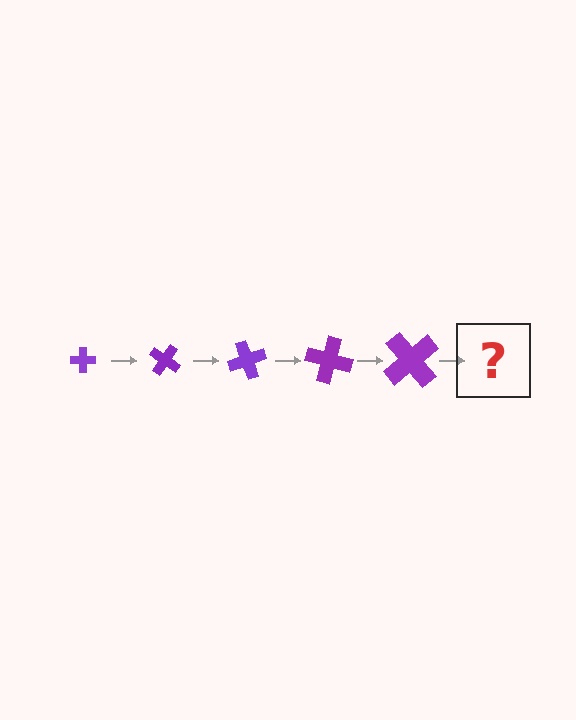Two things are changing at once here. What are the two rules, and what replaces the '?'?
The two rules are that the cross grows larger each step and it rotates 35 degrees each step. The '?' should be a cross, larger than the previous one and rotated 175 degrees from the start.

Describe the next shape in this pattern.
It should be a cross, larger than the previous one and rotated 175 degrees from the start.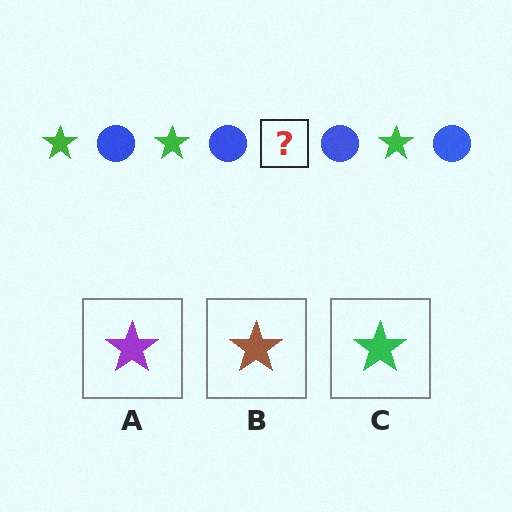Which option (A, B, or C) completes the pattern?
C.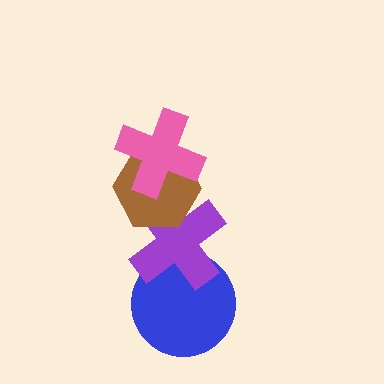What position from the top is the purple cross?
The purple cross is 3rd from the top.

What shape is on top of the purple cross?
The brown hexagon is on top of the purple cross.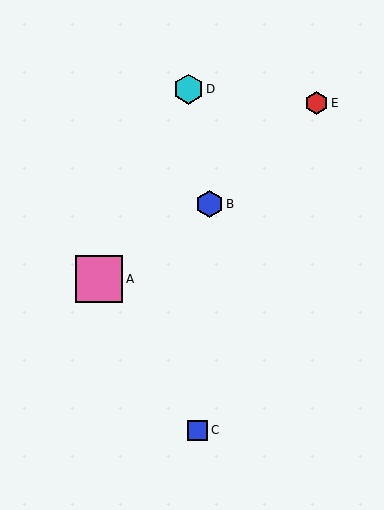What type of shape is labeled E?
Shape E is a red hexagon.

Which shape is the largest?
The pink square (labeled A) is the largest.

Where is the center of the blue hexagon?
The center of the blue hexagon is at (209, 204).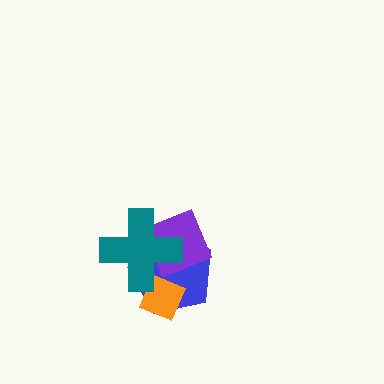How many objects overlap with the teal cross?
3 objects overlap with the teal cross.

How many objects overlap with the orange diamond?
2 objects overlap with the orange diamond.